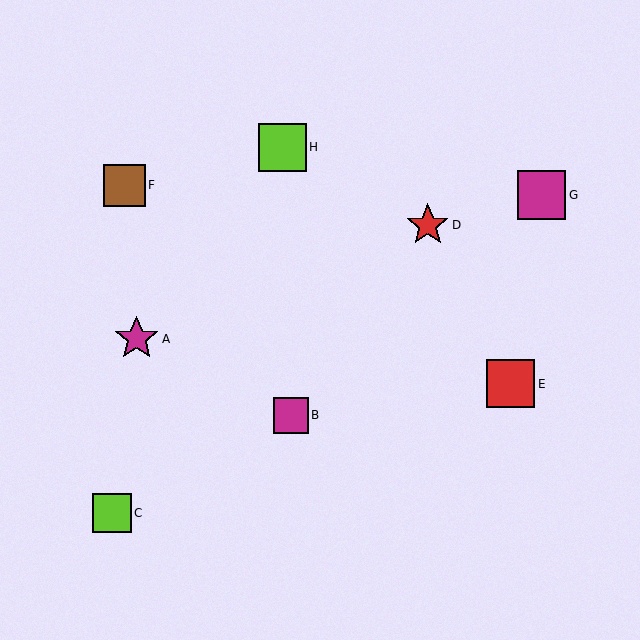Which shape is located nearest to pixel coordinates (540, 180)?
The magenta square (labeled G) at (542, 195) is nearest to that location.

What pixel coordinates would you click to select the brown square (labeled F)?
Click at (124, 185) to select the brown square F.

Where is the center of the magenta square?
The center of the magenta square is at (542, 195).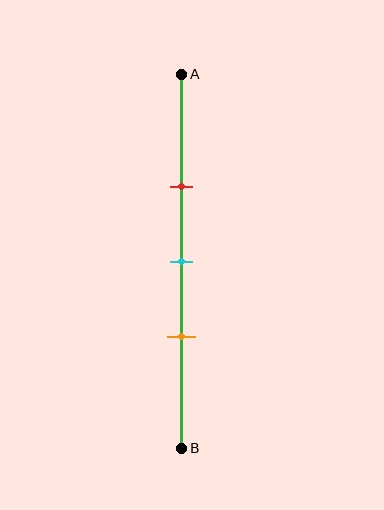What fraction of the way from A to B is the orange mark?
The orange mark is approximately 70% (0.7) of the way from A to B.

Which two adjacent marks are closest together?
The cyan and orange marks are the closest adjacent pair.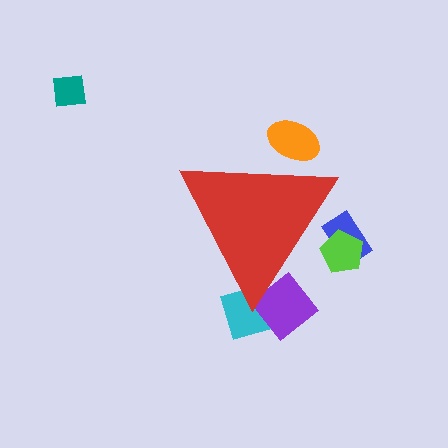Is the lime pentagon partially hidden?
Yes, the lime pentagon is partially hidden behind the red triangle.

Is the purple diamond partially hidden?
Yes, the purple diamond is partially hidden behind the red triangle.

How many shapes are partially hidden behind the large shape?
5 shapes are partially hidden.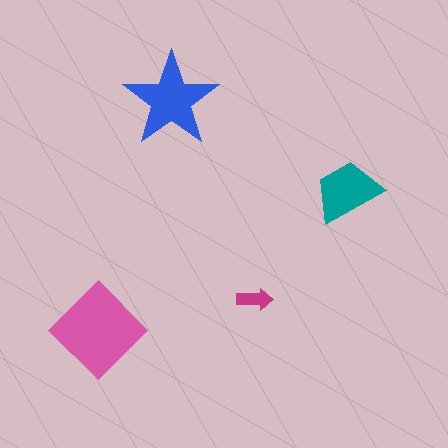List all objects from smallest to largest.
The magenta arrow, the teal trapezoid, the blue star, the pink diamond.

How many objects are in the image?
There are 4 objects in the image.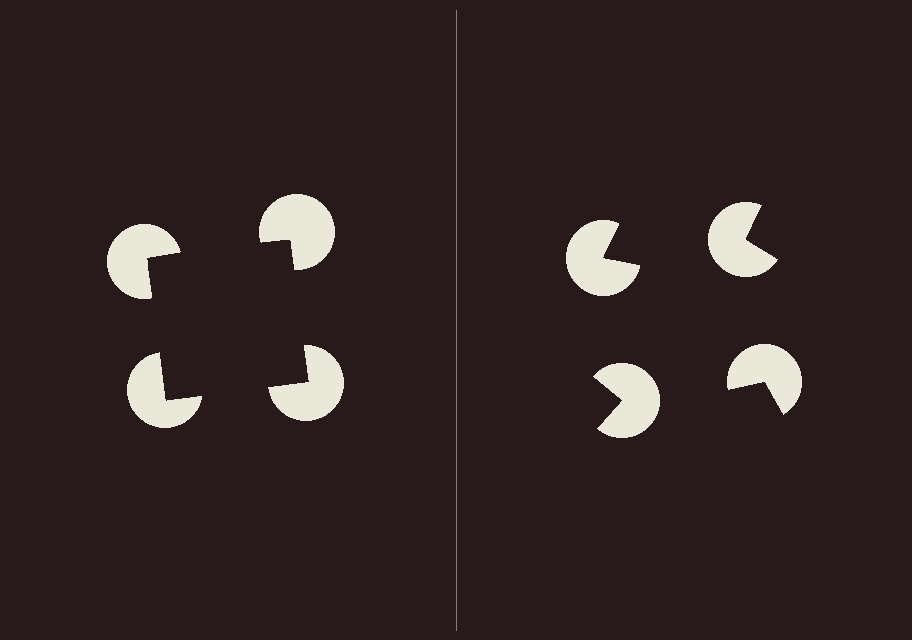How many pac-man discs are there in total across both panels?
8 — 4 on each side.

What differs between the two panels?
The pac-man discs are positioned identically on both sides; only the wedge orientations differ. On the left they align to a square; on the right they are misaligned.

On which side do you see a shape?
An illusory square appears on the left side. On the right side the wedge cuts are rotated, so no coherent shape forms.